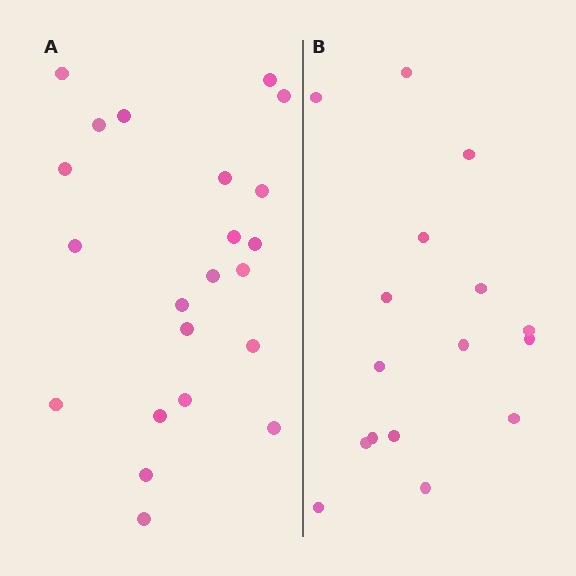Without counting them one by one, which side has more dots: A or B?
Region A (the left region) has more dots.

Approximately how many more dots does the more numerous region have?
Region A has about 6 more dots than region B.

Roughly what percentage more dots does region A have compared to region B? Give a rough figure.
About 40% more.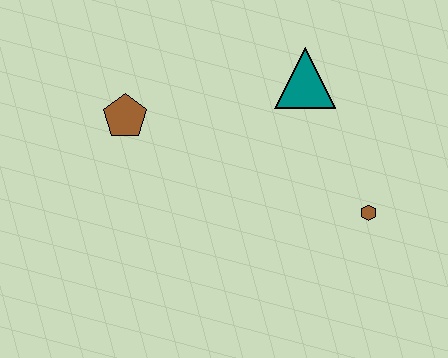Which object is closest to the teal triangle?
The brown hexagon is closest to the teal triangle.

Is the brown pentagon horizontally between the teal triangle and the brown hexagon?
No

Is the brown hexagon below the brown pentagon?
Yes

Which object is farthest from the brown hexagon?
The brown pentagon is farthest from the brown hexagon.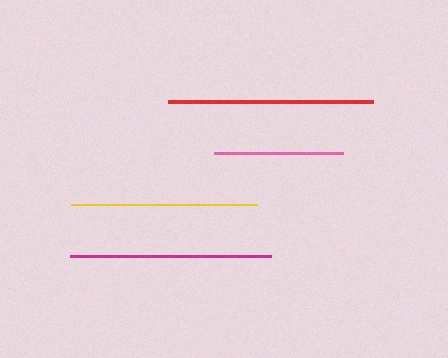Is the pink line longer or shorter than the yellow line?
The yellow line is longer than the pink line.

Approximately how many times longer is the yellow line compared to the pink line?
The yellow line is approximately 1.4 times the length of the pink line.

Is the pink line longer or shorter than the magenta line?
The magenta line is longer than the pink line.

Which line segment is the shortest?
The pink line is the shortest at approximately 129 pixels.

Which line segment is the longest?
The red line is the longest at approximately 204 pixels.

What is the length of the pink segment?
The pink segment is approximately 129 pixels long.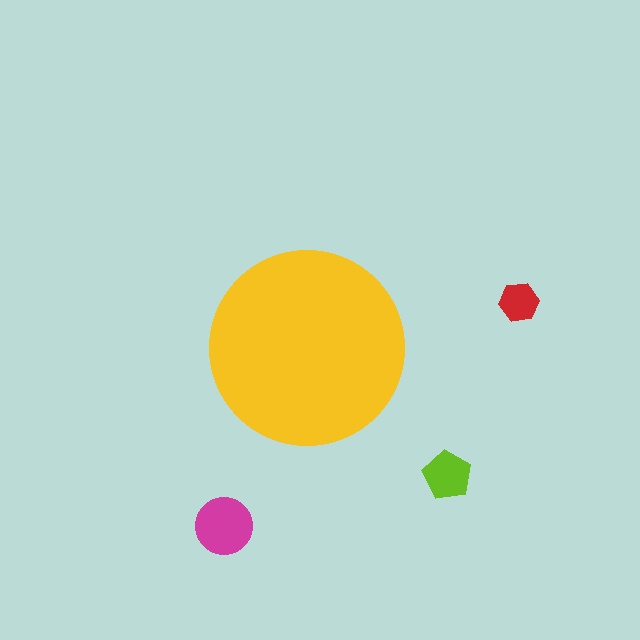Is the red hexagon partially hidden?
No, the red hexagon is fully visible.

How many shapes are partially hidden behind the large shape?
0 shapes are partially hidden.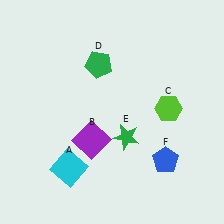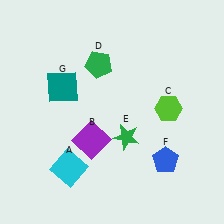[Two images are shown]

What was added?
A teal square (G) was added in Image 2.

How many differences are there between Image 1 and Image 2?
There is 1 difference between the two images.